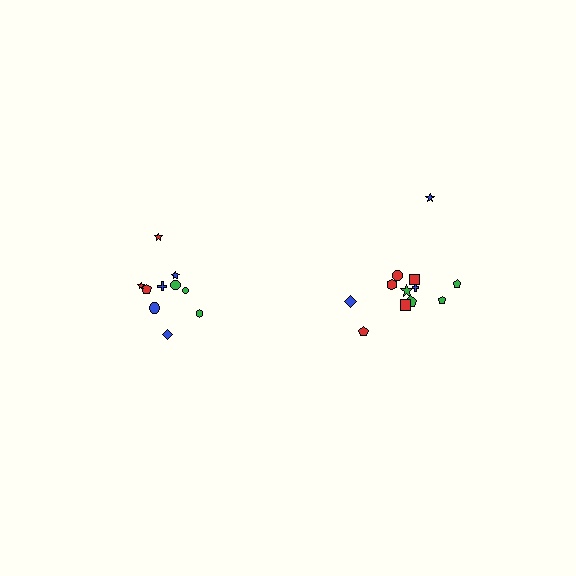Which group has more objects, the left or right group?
The right group.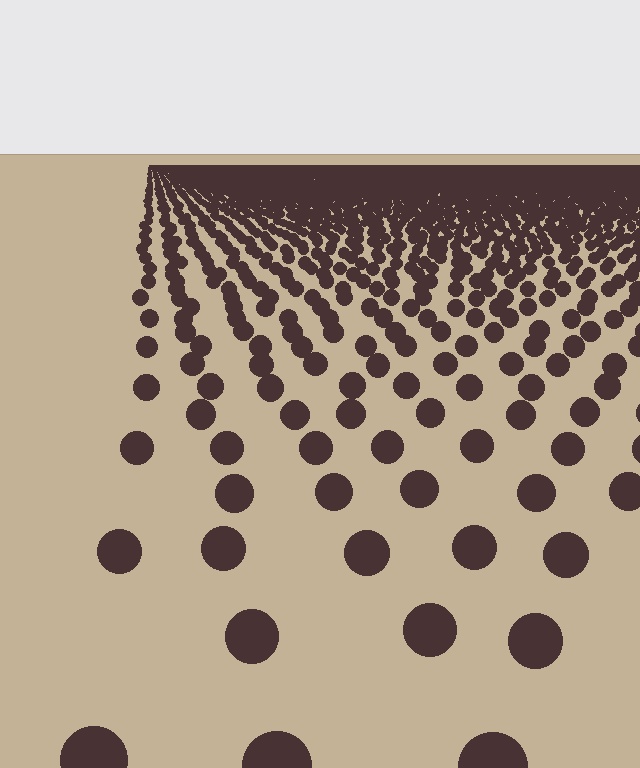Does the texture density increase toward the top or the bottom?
Density increases toward the top.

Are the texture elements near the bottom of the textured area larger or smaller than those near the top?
Larger. Near the bottom, elements are closer to the viewer and appear at a bigger on-screen size.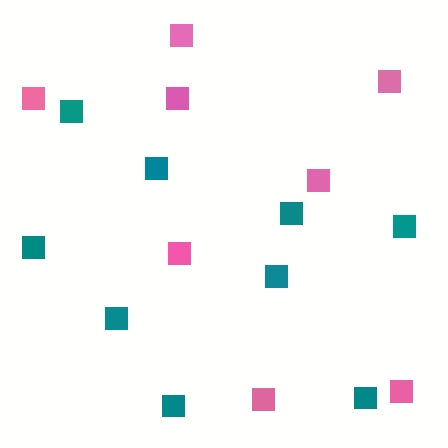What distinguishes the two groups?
There are 2 groups: one group of teal squares (9) and one group of pink squares (8).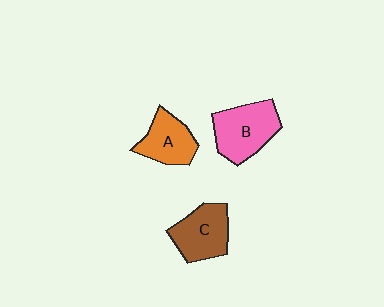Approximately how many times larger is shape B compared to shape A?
Approximately 1.3 times.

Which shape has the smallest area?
Shape A (orange).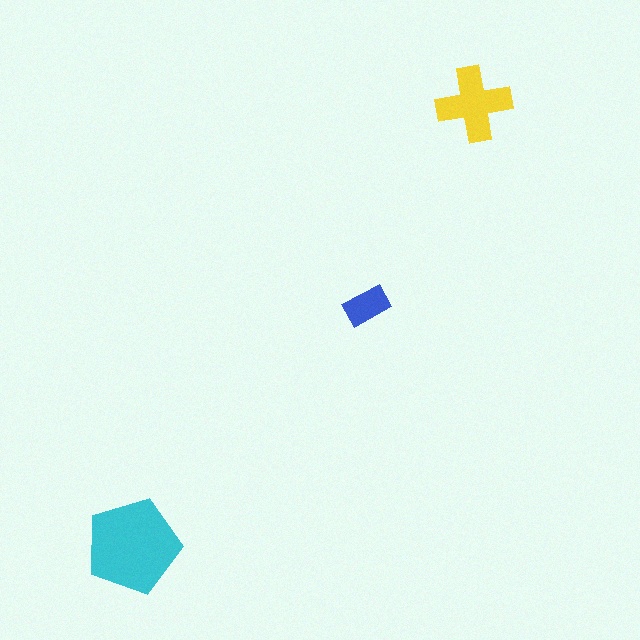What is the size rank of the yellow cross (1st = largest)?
2nd.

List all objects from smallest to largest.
The blue rectangle, the yellow cross, the cyan pentagon.